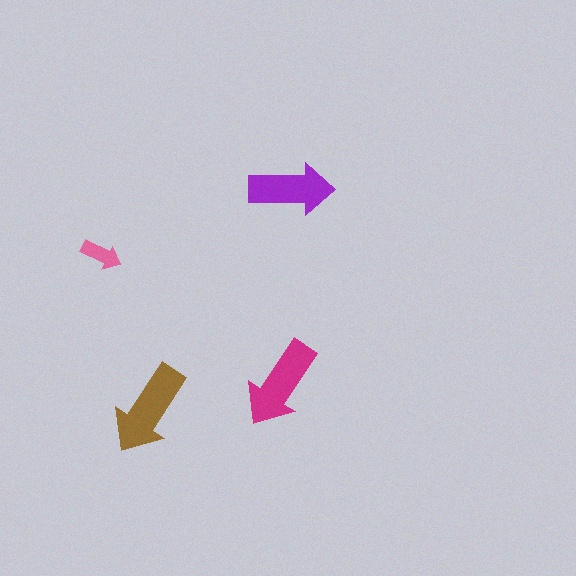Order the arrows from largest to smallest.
the brown one, the magenta one, the purple one, the pink one.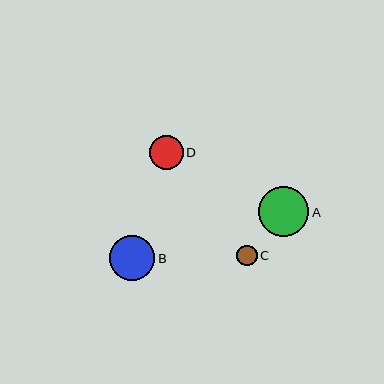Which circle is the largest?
Circle A is the largest with a size of approximately 50 pixels.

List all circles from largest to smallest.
From largest to smallest: A, B, D, C.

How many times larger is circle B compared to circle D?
Circle B is approximately 1.3 times the size of circle D.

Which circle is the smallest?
Circle C is the smallest with a size of approximately 20 pixels.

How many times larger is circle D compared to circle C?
Circle D is approximately 1.7 times the size of circle C.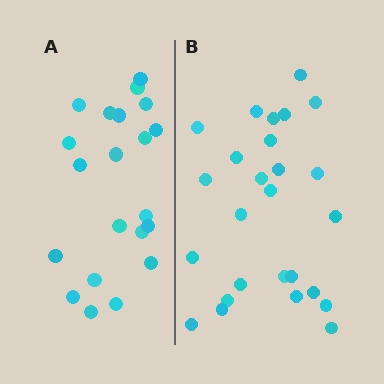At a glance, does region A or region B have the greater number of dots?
Region B (the right region) has more dots.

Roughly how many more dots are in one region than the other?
Region B has about 5 more dots than region A.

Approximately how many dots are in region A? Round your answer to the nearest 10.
About 20 dots. (The exact count is 21, which rounds to 20.)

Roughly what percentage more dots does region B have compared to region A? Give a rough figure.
About 25% more.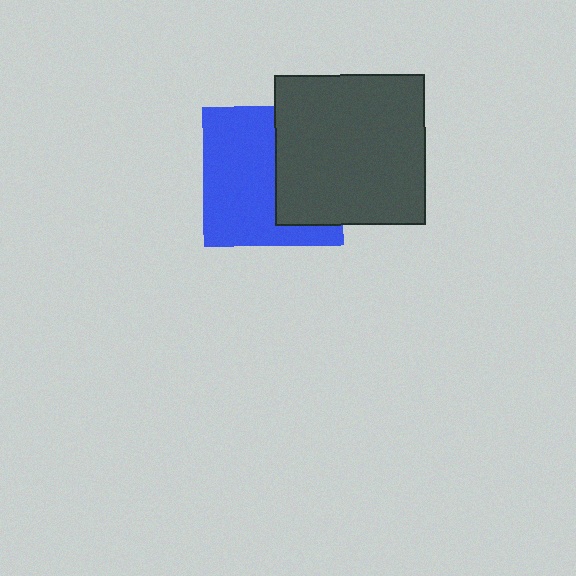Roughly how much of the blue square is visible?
About half of it is visible (roughly 58%).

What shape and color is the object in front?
The object in front is a dark gray square.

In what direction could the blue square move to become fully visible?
The blue square could move left. That would shift it out from behind the dark gray square entirely.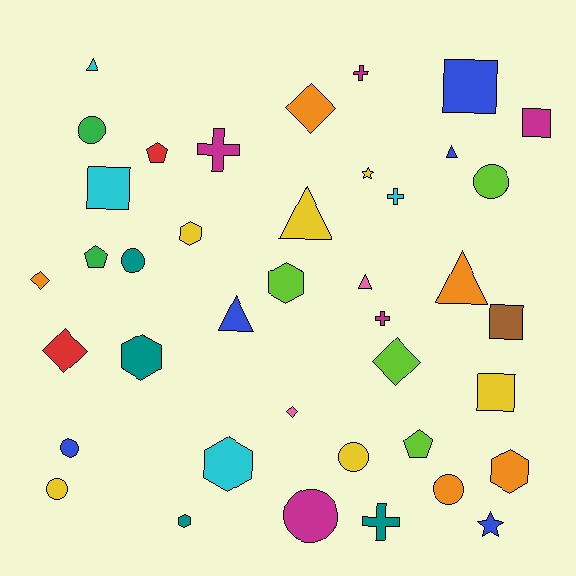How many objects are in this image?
There are 40 objects.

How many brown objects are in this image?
There is 1 brown object.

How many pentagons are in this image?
There are 3 pentagons.